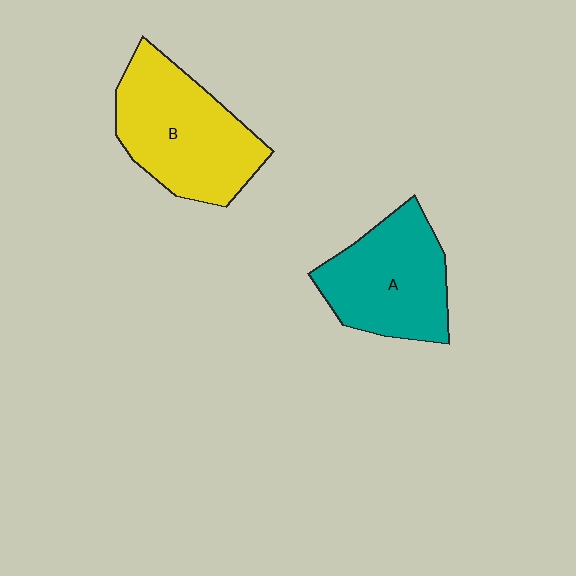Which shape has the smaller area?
Shape A (teal).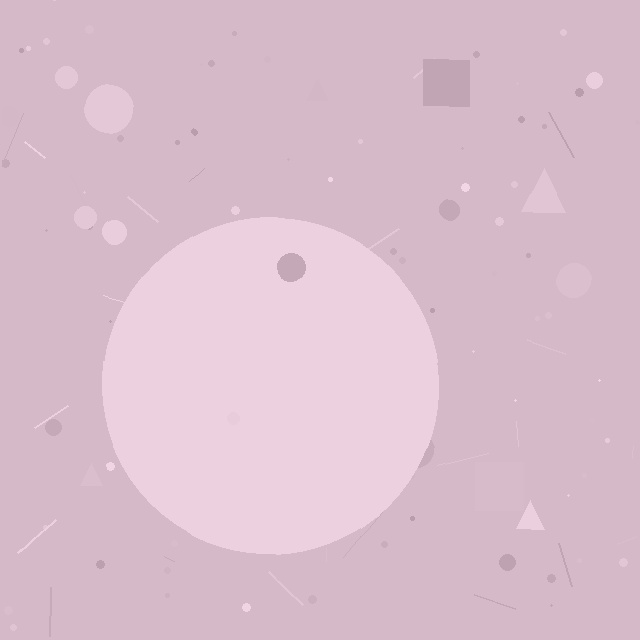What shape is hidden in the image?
A circle is hidden in the image.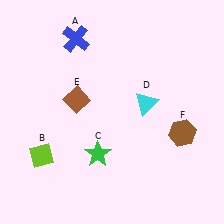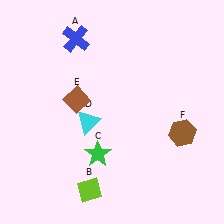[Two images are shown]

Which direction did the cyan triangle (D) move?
The cyan triangle (D) moved left.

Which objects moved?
The objects that moved are: the lime diamond (B), the cyan triangle (D).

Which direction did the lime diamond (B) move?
The lime diamond (B) moved right.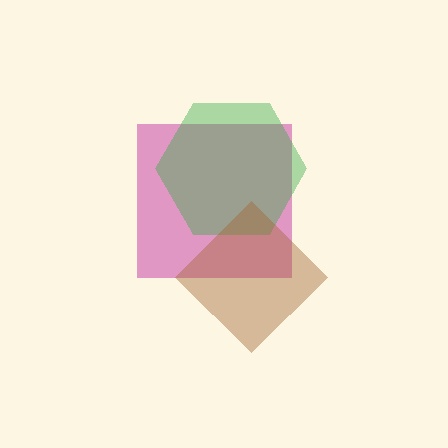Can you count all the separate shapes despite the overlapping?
Yes, there are 3 separate shapes.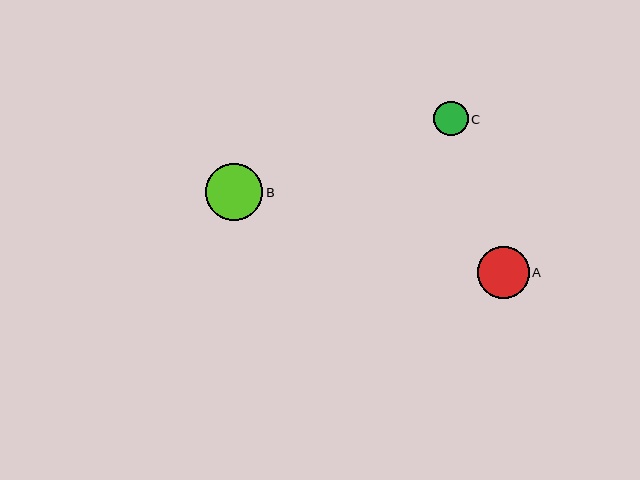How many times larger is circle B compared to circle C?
Circle B is approximately 1.6 times the size of circle C.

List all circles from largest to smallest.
From largest to smallest: B, A, C.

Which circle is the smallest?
Circle C is the smallest with a size of approximately 35 pixels.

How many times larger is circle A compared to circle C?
Circle A is approximately 1.5 times the size of circle C.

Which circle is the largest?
Circle B is the largest with a size of approximately 57 pixels.